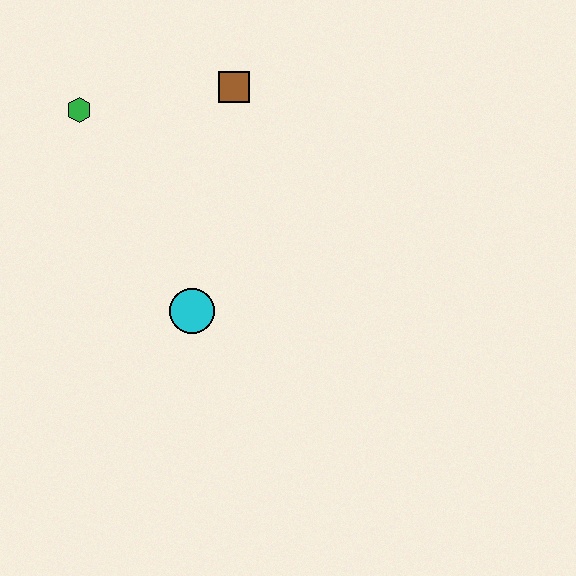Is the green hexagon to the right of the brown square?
No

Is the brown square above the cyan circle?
Yes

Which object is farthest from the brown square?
The cyan circle is farthest from the brown square.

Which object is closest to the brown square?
The green hexagon is closest to the brown square.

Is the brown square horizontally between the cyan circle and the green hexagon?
No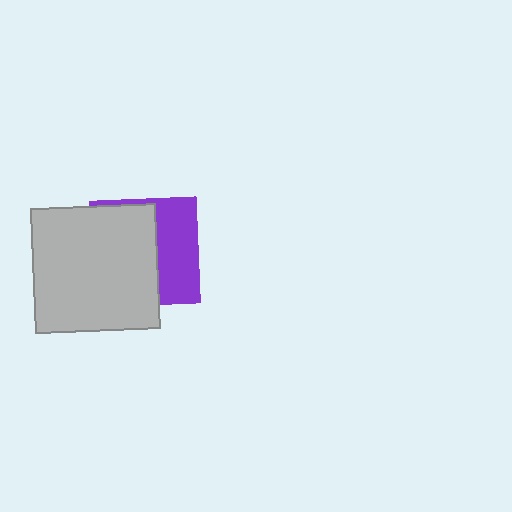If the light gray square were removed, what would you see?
You would see the complete purple square.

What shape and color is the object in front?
The object in front is a light gray square.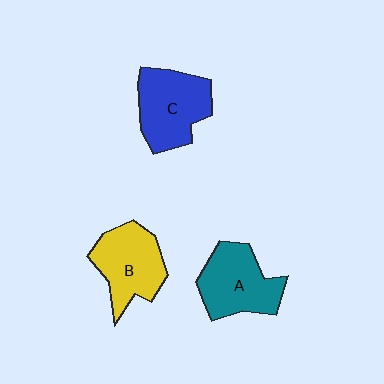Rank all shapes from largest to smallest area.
From largest to smallest: C (blue), A (teal), B (yellow).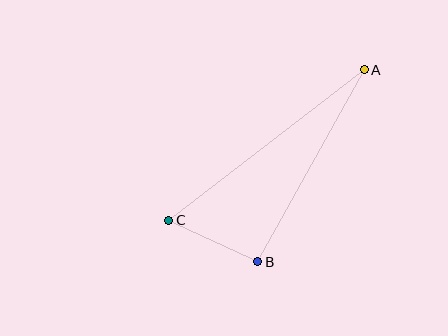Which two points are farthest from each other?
Points A and C are farthest from each other.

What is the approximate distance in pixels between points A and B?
The distance between A and B is approximately 220 pixels.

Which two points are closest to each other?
Points B and C are closest to each other.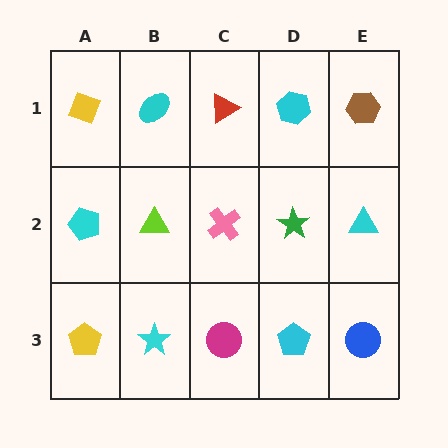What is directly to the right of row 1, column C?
A cyan hexagon.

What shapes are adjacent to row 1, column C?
A pink cross (row 2, column C), a cyan ellipse (row 1, column B), a cyan hexagon (row 1, column D).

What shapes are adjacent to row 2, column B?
A cyan ellipse (row 1, column B), a cyan star (row 3, column B), a cyan pentagon (row 2, column A), a pink cross (row 2, column C).